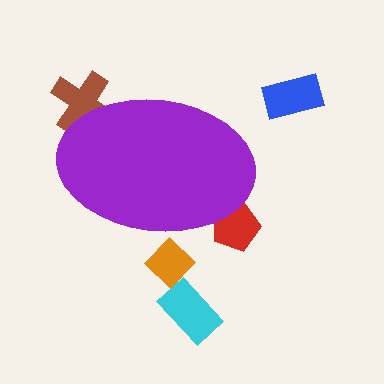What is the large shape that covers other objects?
A purple ellipse.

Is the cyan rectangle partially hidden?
No, the cyan rectangle is fully visible.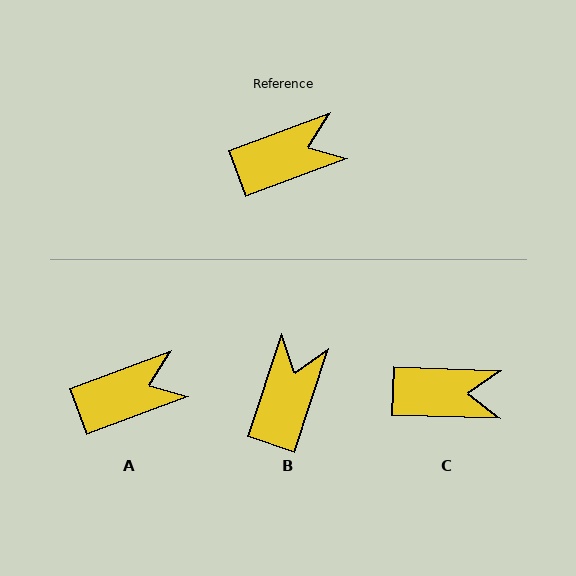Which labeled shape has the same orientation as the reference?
A.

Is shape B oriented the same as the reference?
No, it is off by about 51 degrees.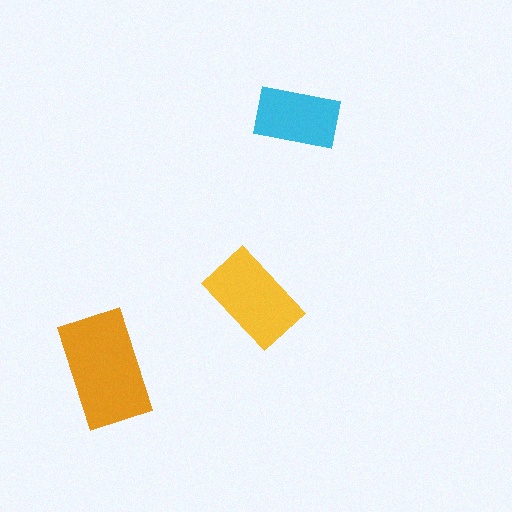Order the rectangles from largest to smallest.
the orange one, the yellow one, the cyan one.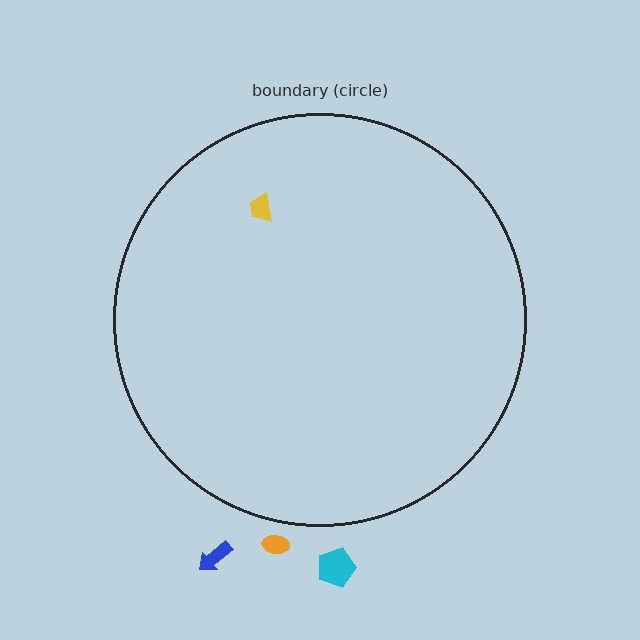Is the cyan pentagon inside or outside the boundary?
Outside.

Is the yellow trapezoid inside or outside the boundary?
Inside.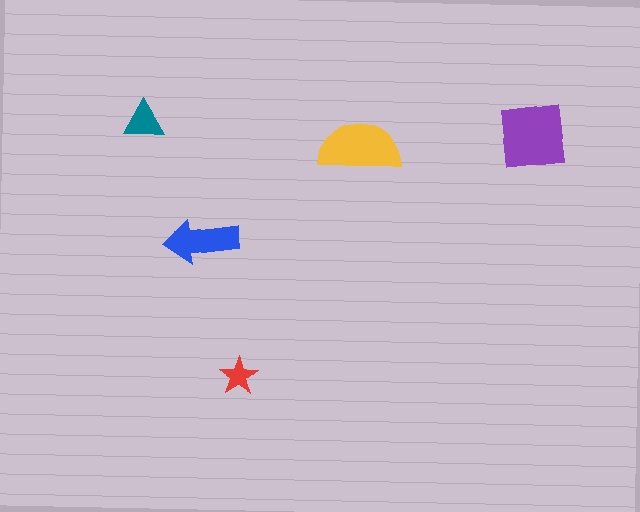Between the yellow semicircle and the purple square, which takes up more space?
The purple square.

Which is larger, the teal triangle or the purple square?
The purple square.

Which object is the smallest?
The red star.